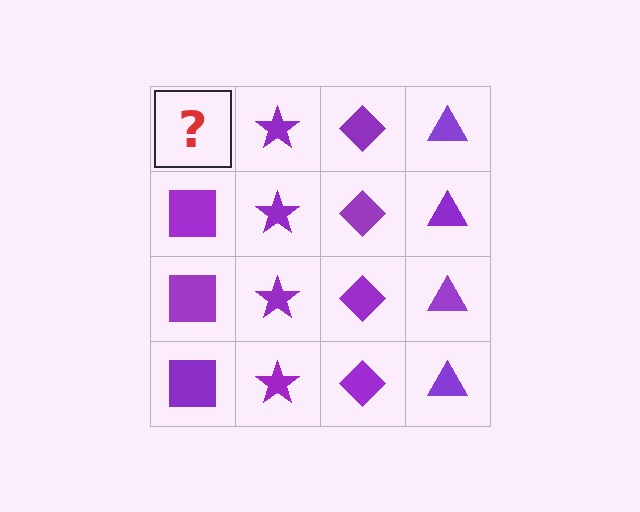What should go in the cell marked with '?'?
The missing cell should contain a purple square.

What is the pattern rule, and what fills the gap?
The rule is that each column has a consistent shape. The gap should be filled with a purple square.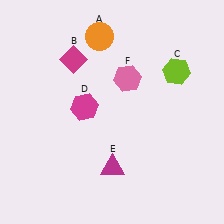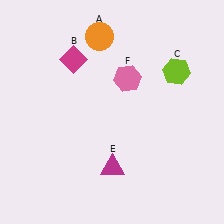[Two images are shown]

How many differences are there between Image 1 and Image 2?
There is 1 difference between the two images.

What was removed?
The magenta hexagon (D) was removed in Image 2.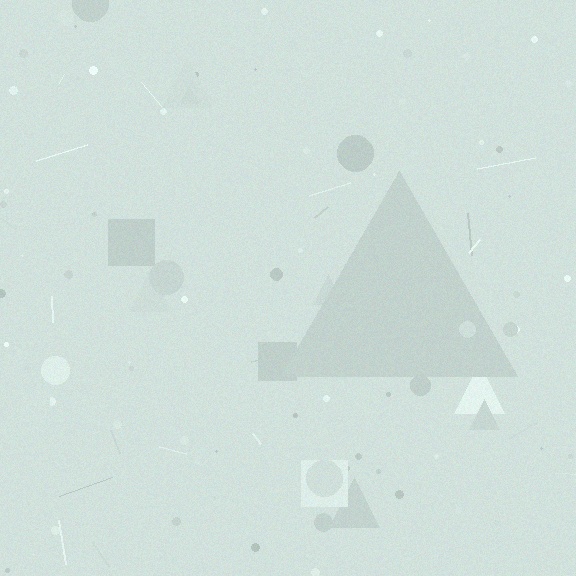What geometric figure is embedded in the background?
A triangle is embedded in the background.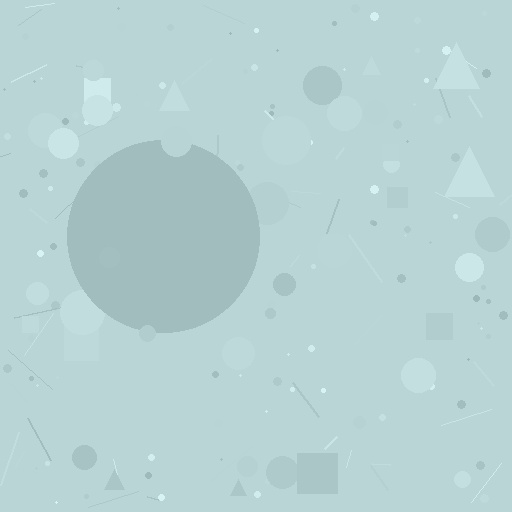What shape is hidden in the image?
A circle is hidden in the image.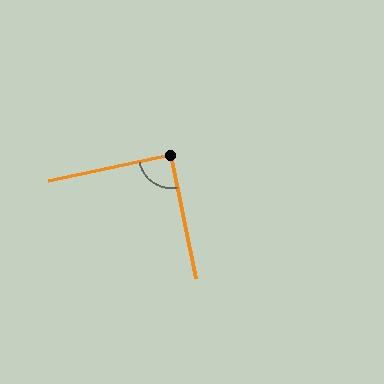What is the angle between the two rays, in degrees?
Approximately 90 degrees.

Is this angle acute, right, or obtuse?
It is approximately a right angle.